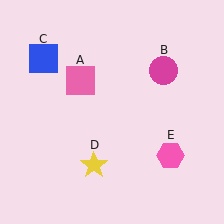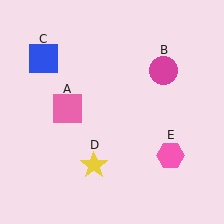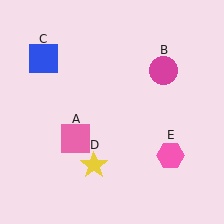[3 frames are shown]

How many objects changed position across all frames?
1 object changed position: pink square (object A).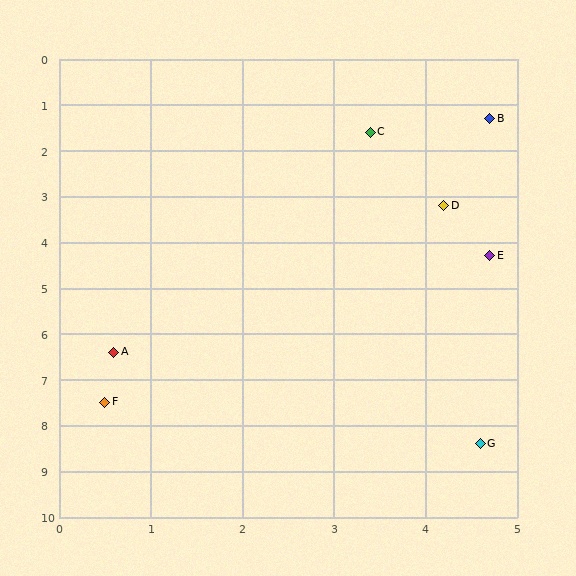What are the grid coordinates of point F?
Point F is at approximately (0.5, 7.5).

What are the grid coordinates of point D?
Point D is at approximately (4.2, 3.2).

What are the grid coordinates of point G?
Point G is at approximately (4.6, 8.4).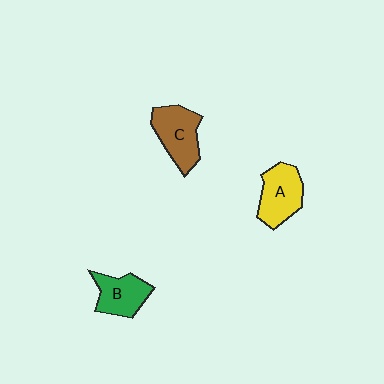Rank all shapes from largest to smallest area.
From largest to smallest: C (brown), A (yellow), B (green).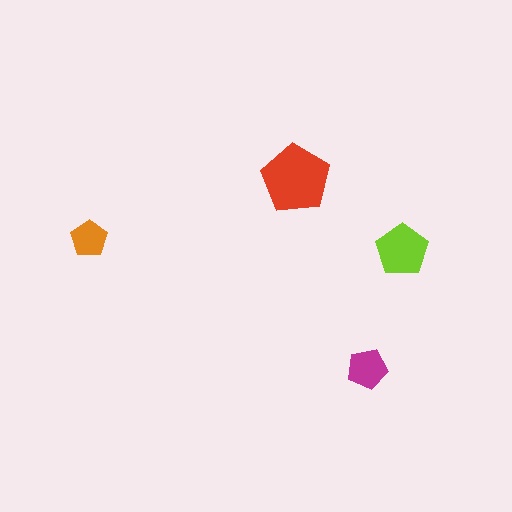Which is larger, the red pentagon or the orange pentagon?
The red one.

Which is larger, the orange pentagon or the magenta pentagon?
The magenta one.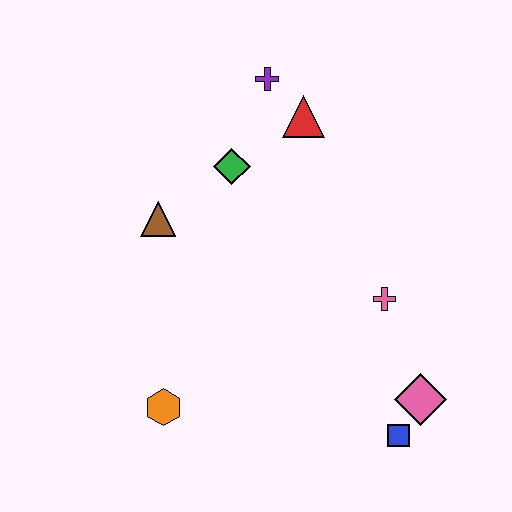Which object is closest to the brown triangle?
The green diamond is closest to the brown triangle.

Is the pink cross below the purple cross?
Yes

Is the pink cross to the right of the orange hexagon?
Yes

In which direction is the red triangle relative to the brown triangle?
The red triangle is to the right of the brown triangle.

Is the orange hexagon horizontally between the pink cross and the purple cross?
No